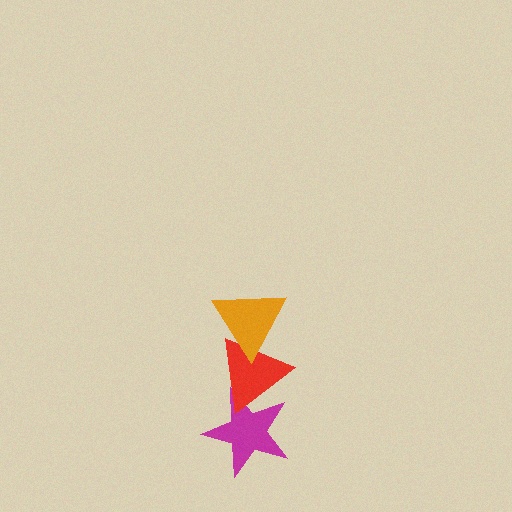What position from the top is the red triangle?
The red triangle is 2nd from the top.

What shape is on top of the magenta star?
The red triangle is on top of the magenta star.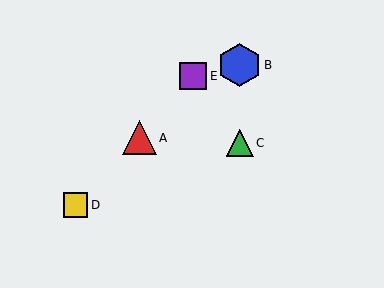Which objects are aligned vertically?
Objects B, C are aligned vertically.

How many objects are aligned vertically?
2 objects (B, C) are aligned vertically.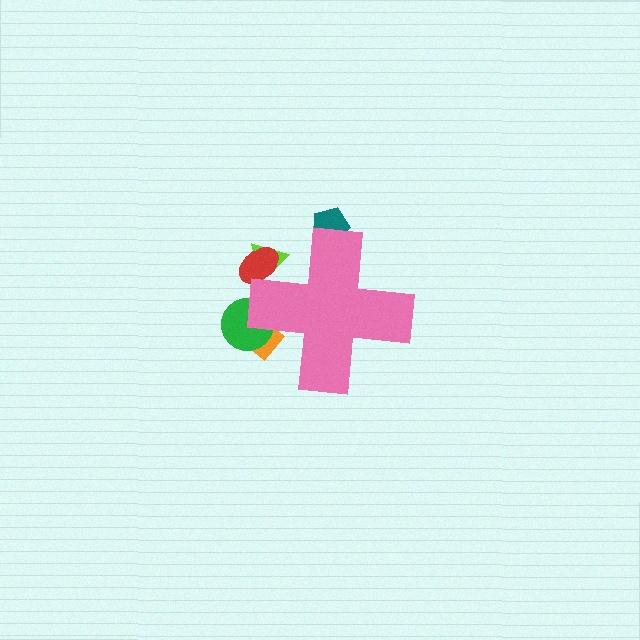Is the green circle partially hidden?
Yes, the green circle is partially hidden behind the pink cross.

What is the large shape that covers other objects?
A pink cross.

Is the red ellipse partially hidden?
Yes, the red ellipse is partially hidden behind the pink cross.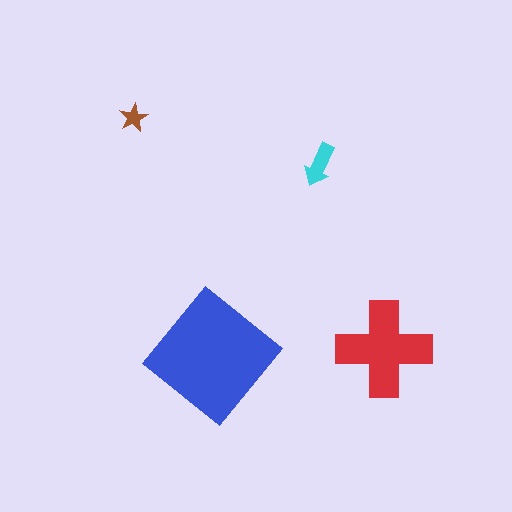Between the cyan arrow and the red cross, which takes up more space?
The red cross.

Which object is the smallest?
The brown star.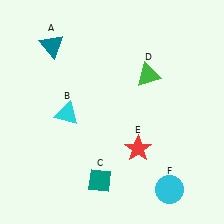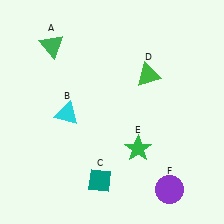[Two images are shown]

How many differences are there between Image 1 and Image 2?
There are 3 differences between the two images.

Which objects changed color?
A changed from teal to green. E changed from red to green. F changed from cyan to purple.